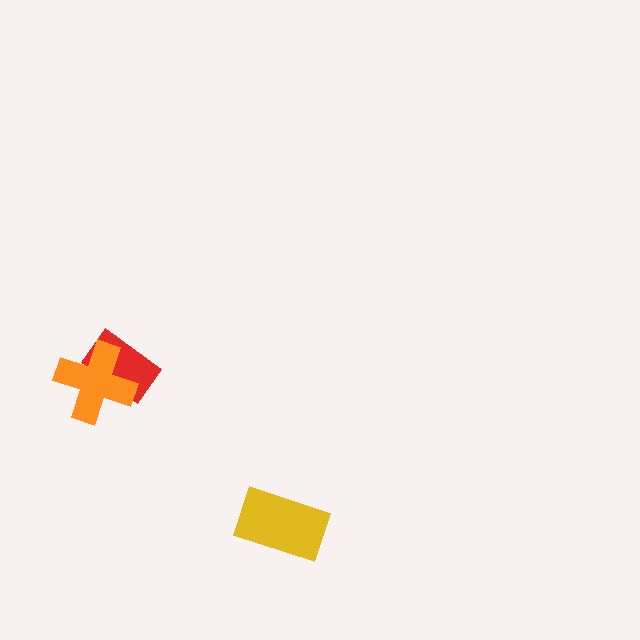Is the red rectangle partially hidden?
Yes, it is partially covered by another shape.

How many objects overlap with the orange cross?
1 object overlaps with the orange cross.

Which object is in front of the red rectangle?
The orange cross is in front of the red rectangle.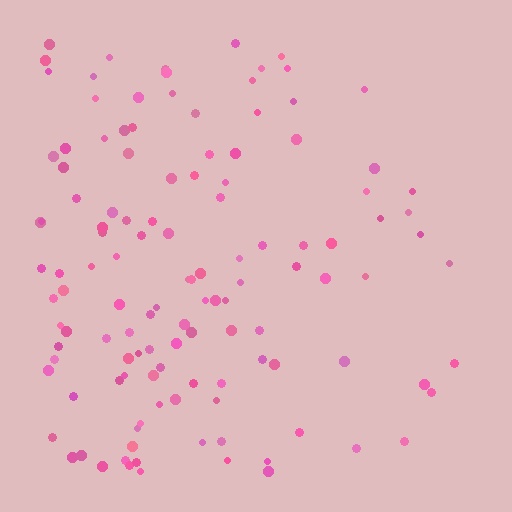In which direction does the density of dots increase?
From right to left, with the left side densest.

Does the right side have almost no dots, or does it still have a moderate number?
Still a moderate number, just noticeably fewer than the left.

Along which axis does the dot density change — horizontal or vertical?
Horizontal.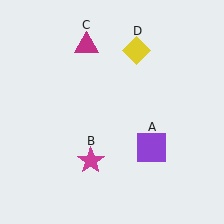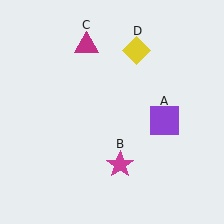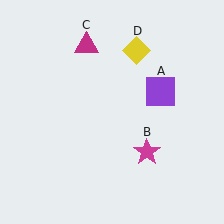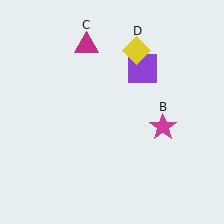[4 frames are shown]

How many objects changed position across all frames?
2 objects changed position: purple square (object A), magenta star (object B).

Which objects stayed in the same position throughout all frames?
Magenta triangle (object C) and yellow diamond (object D) remained stationary.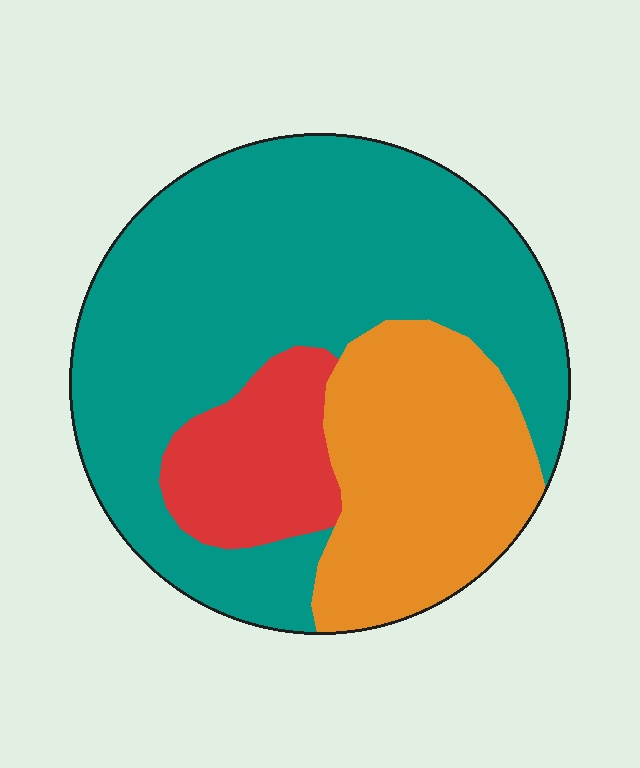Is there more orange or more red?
Orange.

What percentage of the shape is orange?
Orange covers 27% of the shape.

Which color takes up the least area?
Red, at roughly 15%.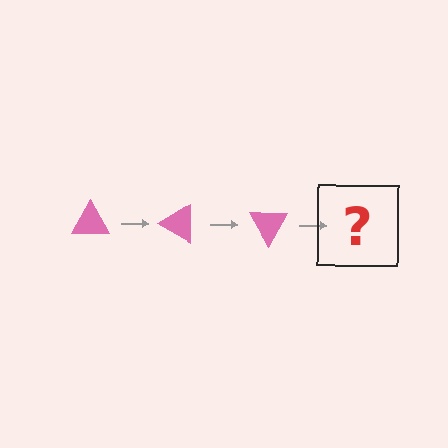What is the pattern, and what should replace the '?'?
The pattern is that the triangle rotates 30 degrees each step. The '?' should be a pink triangle rotated 90 degrees.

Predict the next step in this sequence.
The next step is a pink triangle rotated 90 degrees.